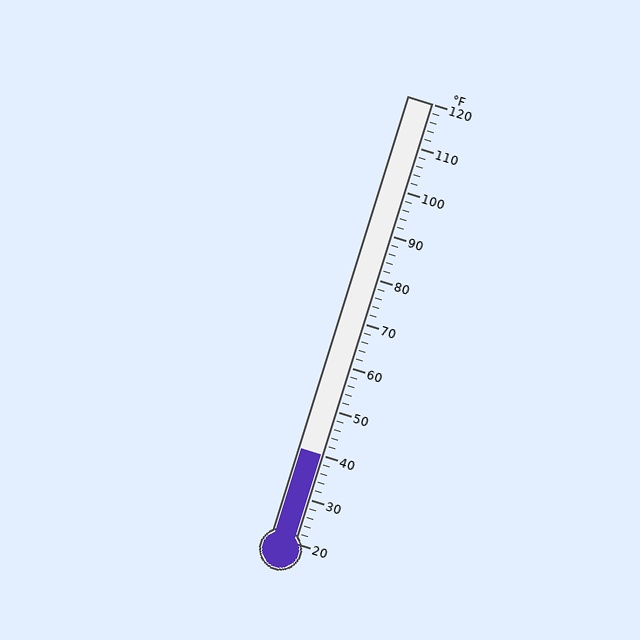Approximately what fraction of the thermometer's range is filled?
The thermometer is filled to approximately 20% of its range.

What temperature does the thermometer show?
The thermometer shows approximately 40°F.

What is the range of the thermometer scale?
The thermometer scale ranges from 20°F to 120°F.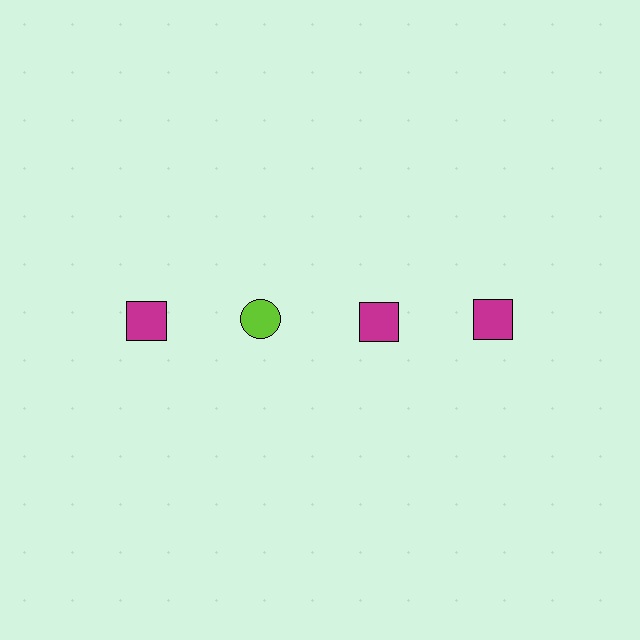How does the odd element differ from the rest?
It differs in both color (lime instead of magenta) and shape (circle instead of square).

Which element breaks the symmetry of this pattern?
The lime circle in the top row, second from left column breaks the symmetry. All other shapes are magenta squares.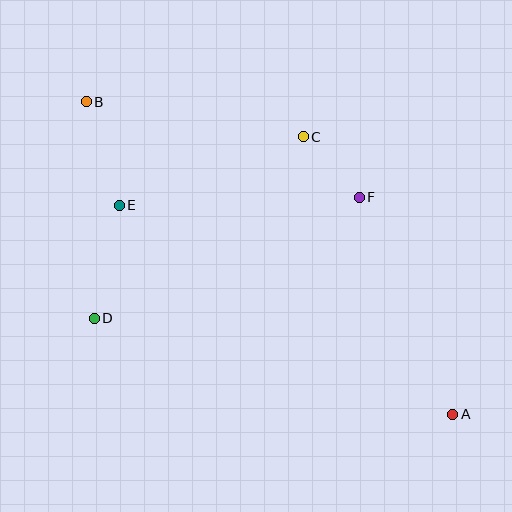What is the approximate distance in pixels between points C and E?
The distance between C and E is approximately 196 pixels.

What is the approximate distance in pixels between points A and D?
The distance between A and D is approximately 371 pixels.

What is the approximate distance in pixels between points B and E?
The distance between B and E is approximately 108 pixels.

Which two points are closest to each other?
Points C and F are closest to each other.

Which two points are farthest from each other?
Points A and B are farthest from each other.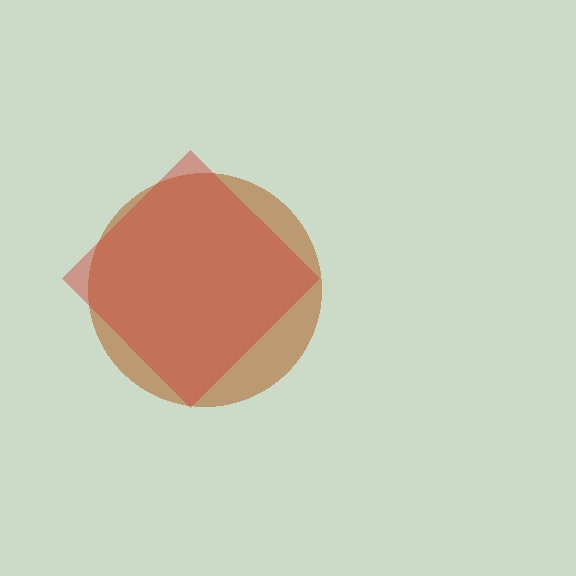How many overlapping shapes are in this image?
There are 2 overlapping shapes in the image.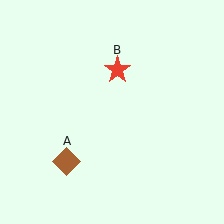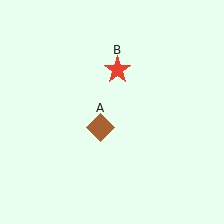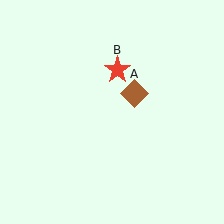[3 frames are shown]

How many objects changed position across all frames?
1 object changed position: brown diamond (object A).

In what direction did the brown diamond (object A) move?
The brown diamond (object A) moved up and to the right.